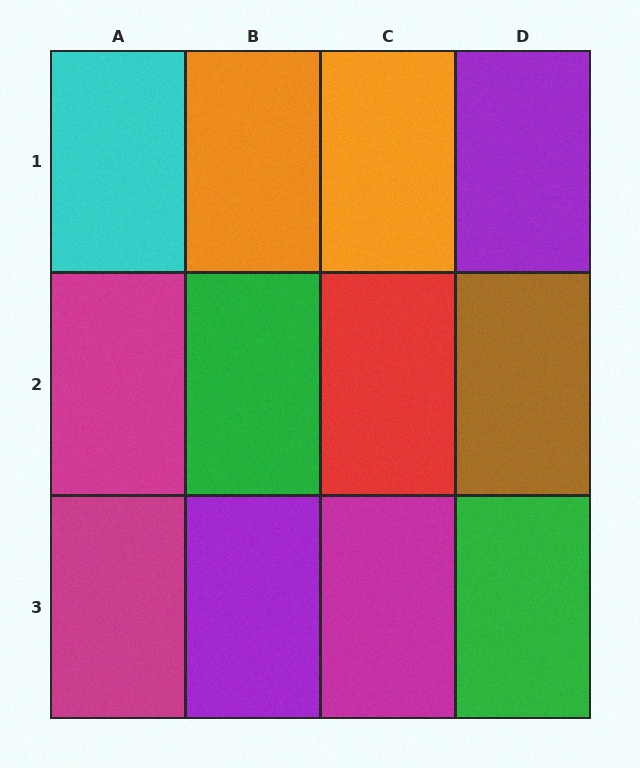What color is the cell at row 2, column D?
Brown.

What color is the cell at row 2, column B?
Green.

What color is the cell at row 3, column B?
Purple.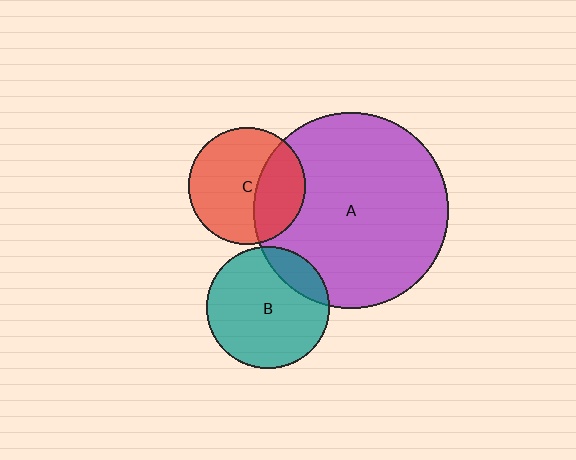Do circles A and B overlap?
Yes.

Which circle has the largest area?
Circle A (purple).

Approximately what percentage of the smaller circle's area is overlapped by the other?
Approximately 15%.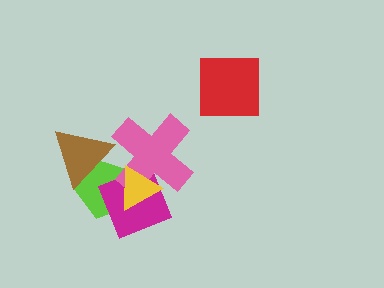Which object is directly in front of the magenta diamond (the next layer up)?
The pink cross is directly in front of the magenta diamond.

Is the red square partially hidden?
No, no other shape covers it.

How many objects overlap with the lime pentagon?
4 objects overlap with the lime pentagon.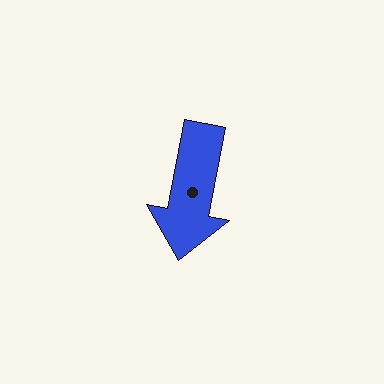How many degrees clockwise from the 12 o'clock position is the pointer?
Approximately 191 degrees.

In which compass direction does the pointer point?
South.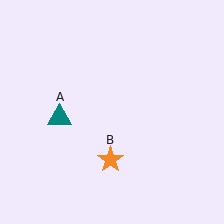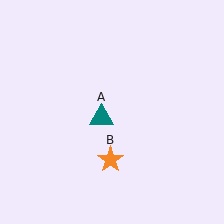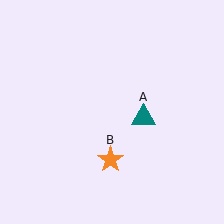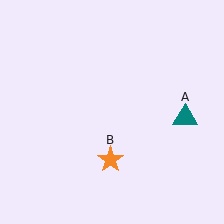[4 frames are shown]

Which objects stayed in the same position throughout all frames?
Orange star (object B) remained stationary.